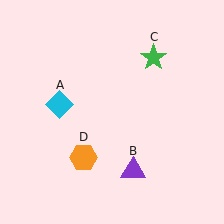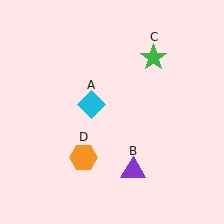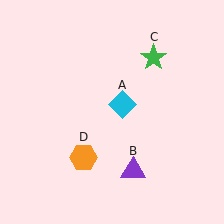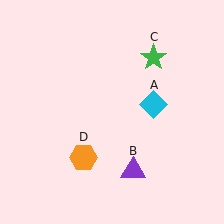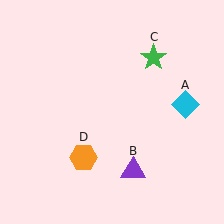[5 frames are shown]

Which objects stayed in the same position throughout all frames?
Purple triangle (object B) and green star (object C) and orange hexagon (object D) remained stationary.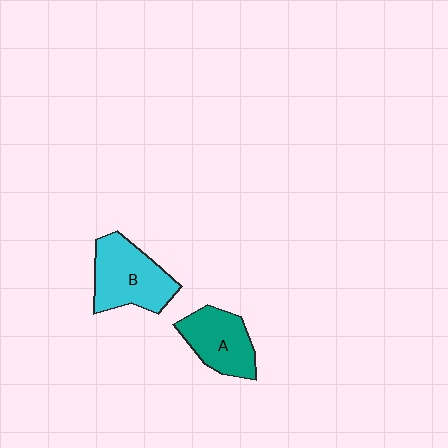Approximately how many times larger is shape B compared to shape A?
Approximately 1.2 times.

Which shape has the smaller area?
Shape A (teal).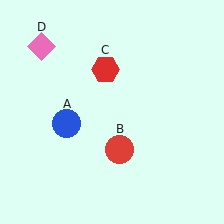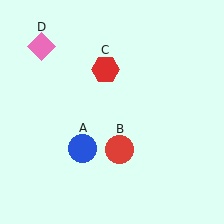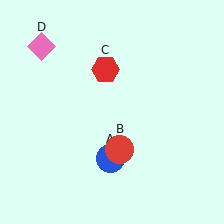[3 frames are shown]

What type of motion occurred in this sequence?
The blue circle (object A) rotated counterclockwise around the center of the scene.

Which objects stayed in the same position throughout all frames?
Red circle (object B) and red hexagon (object C) and pink diamond (object D) remained stationary.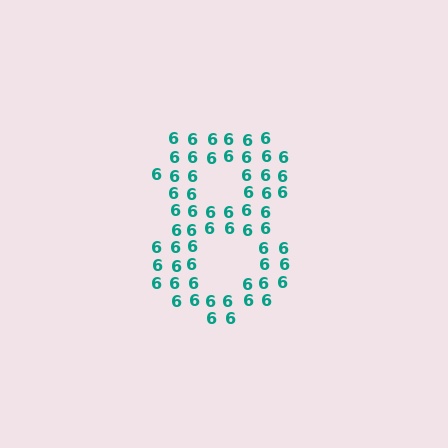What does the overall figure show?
The overall figure shows the digit 8.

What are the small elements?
The small elements are digit 6's.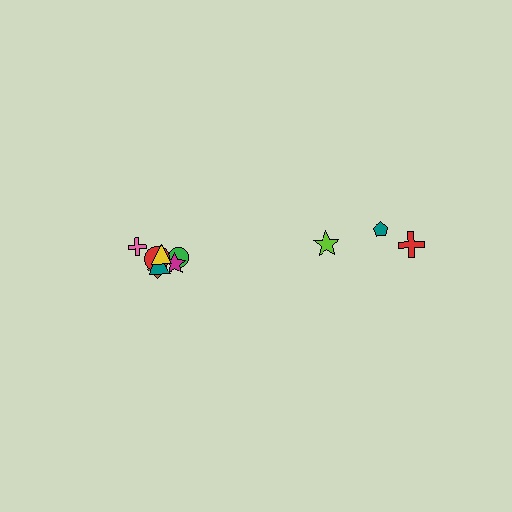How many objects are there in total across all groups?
There are 10 objects.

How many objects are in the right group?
There are 3 objects.